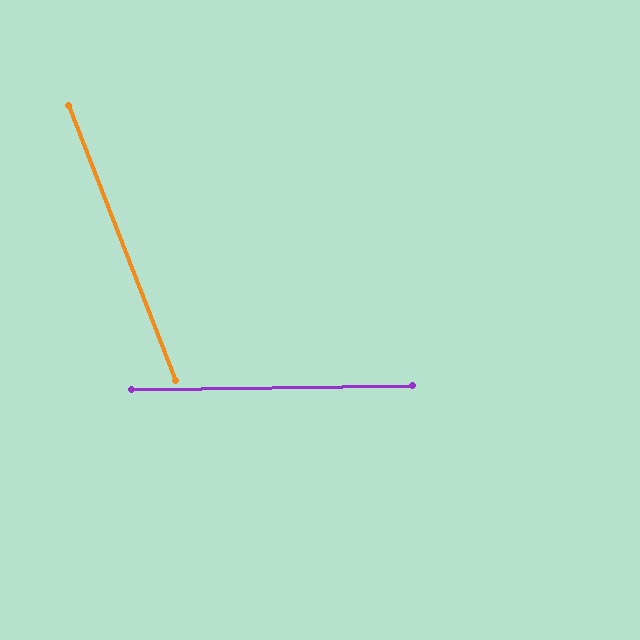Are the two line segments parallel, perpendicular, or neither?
Neither parallel nor perpendicular — they differ by about 69°.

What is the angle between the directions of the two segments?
Approximately 69 degrees.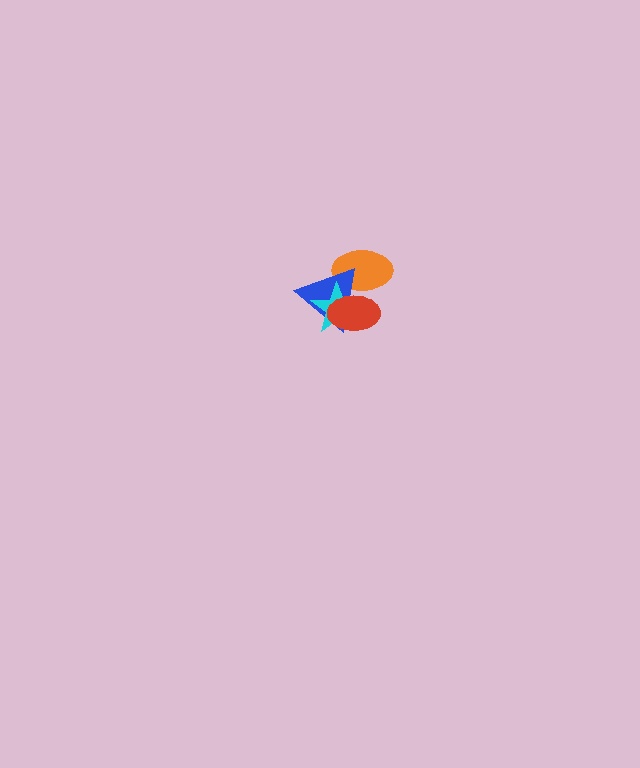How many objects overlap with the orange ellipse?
3 objects overlap with the orange ellipse.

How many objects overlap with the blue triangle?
3 objects overlap with the blue triangle.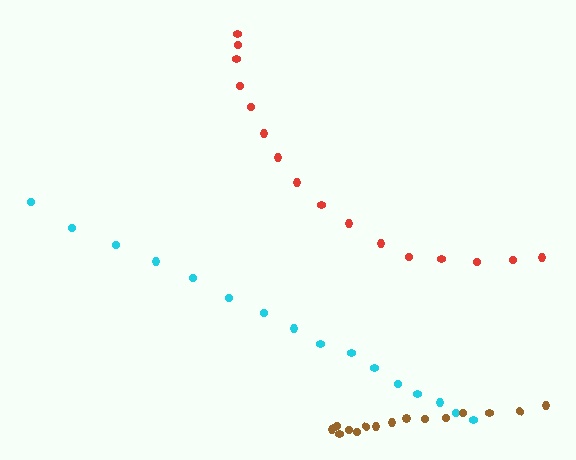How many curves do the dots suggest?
There are 3 distinct paths.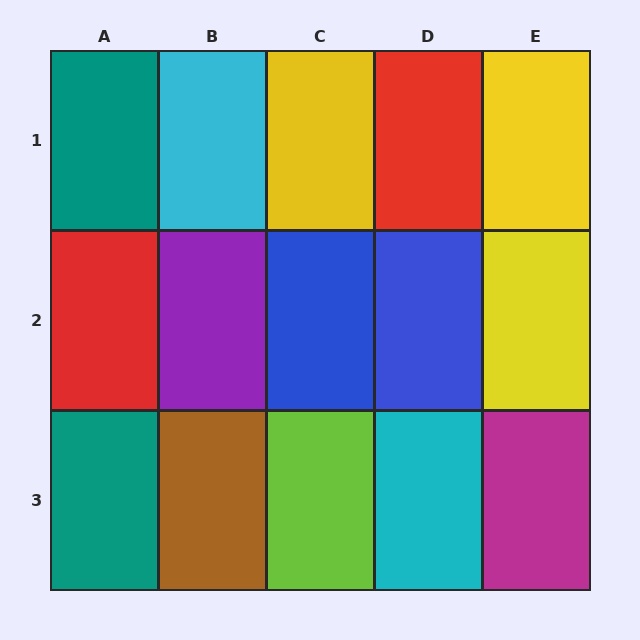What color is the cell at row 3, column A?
Teal.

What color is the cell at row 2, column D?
Blue.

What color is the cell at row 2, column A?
Red.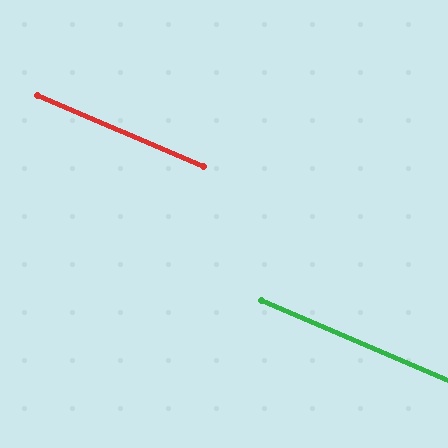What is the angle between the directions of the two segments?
Approximately 0 degrees.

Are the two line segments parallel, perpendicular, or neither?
Parallel — their directions differ by only 0.0°.